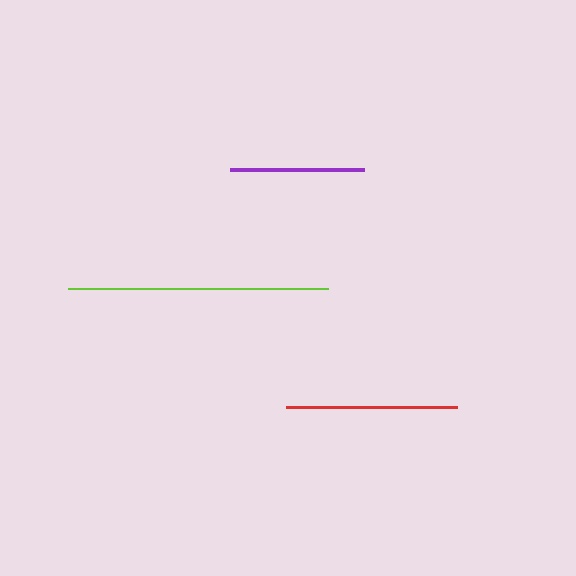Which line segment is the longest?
The lime line is the longest at approximately 261 pixels.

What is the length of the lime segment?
The lime segment is approximately 261 pixels long.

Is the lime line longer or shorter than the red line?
The lime line is longer than the red line.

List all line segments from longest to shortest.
From longest to shortest: lime, red, purple.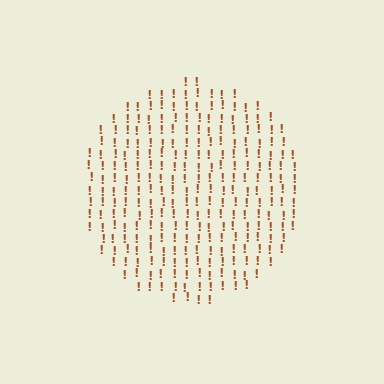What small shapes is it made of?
It is made of small exclamation marks.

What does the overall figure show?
The overall figure shows a circle.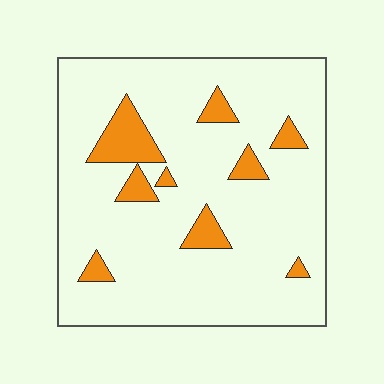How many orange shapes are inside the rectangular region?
9.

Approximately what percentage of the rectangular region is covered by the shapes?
Approximately 10%.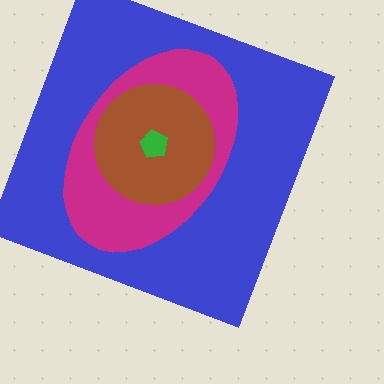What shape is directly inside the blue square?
The magenta ellipse.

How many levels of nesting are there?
4.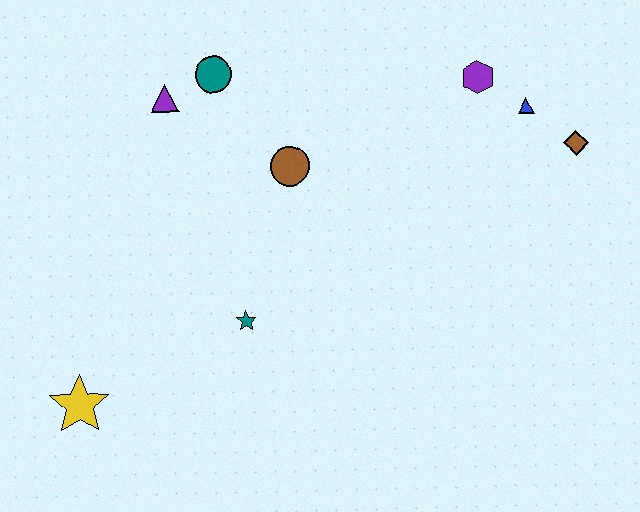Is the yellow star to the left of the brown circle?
Yes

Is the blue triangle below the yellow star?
No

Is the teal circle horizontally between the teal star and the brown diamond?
No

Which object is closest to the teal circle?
The purple triangle is closest to the teal circle.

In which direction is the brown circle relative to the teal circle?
The brown circle is below the teal circle.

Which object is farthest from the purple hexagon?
The yellow star is farthest from the purple hexagon.